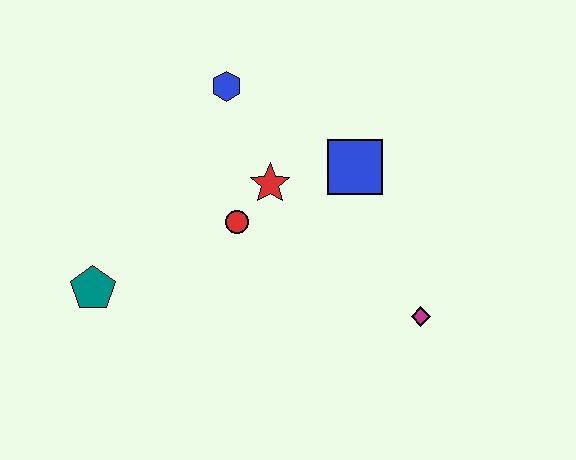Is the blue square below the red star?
No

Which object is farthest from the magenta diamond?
The teal pentagon is farthest from the magenta diamond.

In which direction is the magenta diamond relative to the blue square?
The magenta diamond is below the blue square.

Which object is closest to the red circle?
The red star is closest to the red circle.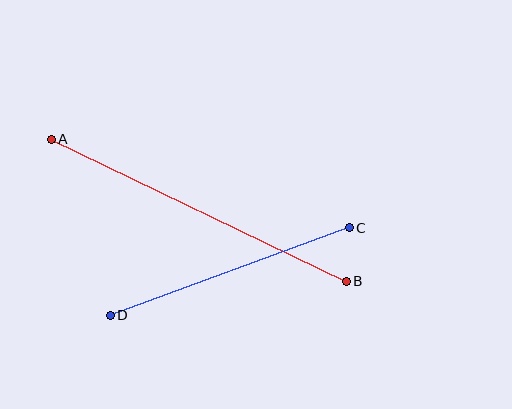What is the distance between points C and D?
The distance is approximately 255 pixels.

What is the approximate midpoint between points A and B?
The midpoint is at approximately (199, 210) pixels.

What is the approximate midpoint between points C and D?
The midpoint is at approximately (230, 271) pixels.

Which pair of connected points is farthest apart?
Points A and B are farthest apart.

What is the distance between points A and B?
The distance is approximately 327 pixels.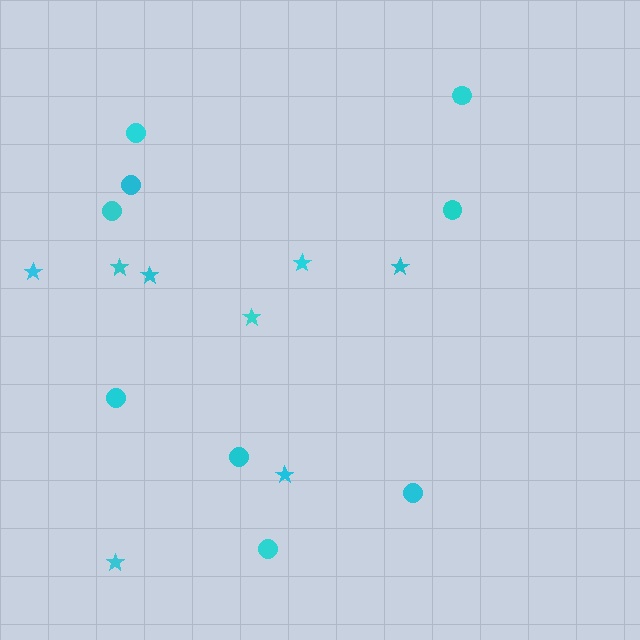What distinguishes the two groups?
There are 2 groups: one group of stars (8) and one group of circles (9).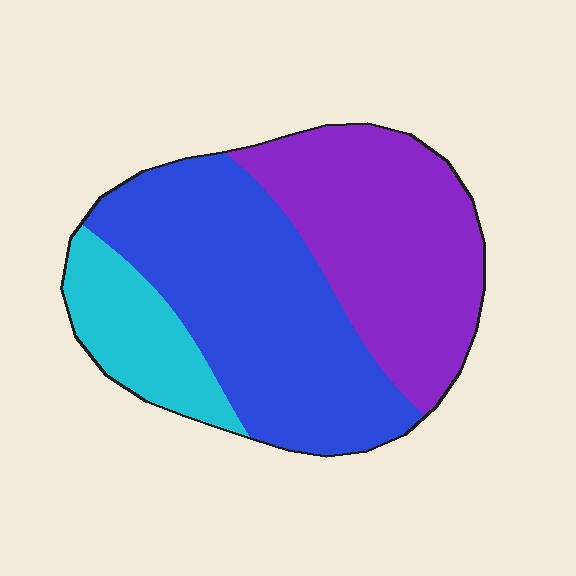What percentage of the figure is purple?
Purple covers 38% of the figure.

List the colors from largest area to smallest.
From largest to smallest: blue, purple, cyan.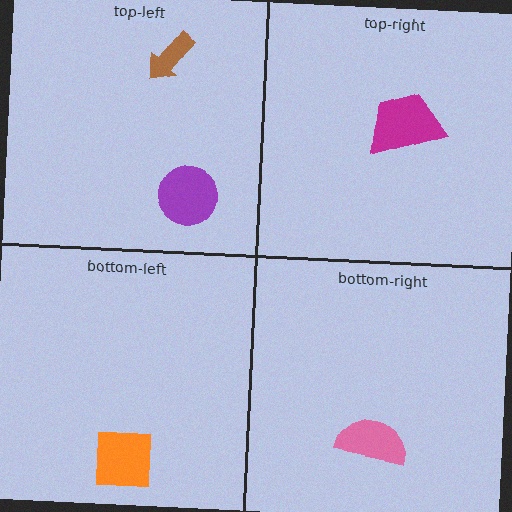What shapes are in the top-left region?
The brown arrow, the purple circle.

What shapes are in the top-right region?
The magenta trapezoid.